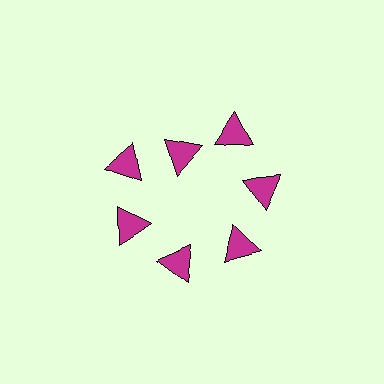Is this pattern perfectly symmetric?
No. The 7 magenta triangles are arranged in a ring, but one element near the 12 o'clock position is pulled inward toward the center, breaking the 7-fold rotational symmetry.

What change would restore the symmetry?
The symmetry would be restored by moving it outward, back onto the ring so that all 7 triangles sit at equal angles and equal distance from the center.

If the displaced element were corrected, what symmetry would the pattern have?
It would have 7-fold rotational symmetry — the pattern would map onto itself every 51 degrees.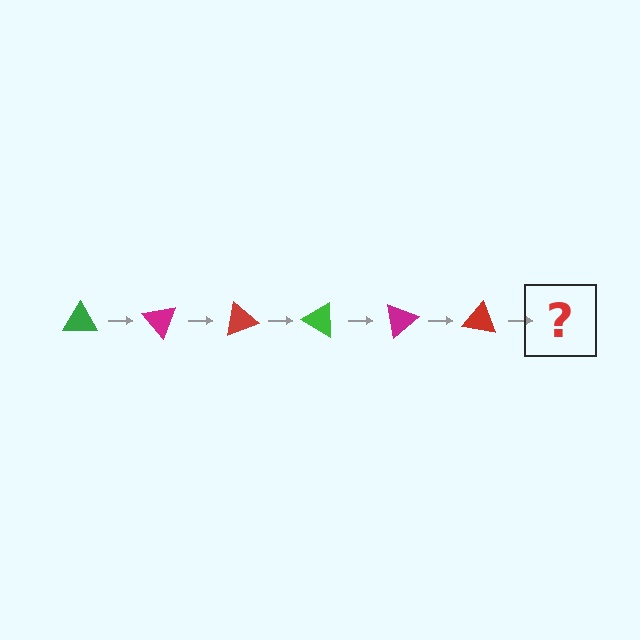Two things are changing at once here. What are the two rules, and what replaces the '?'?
The two rules are that it rotates 50 degrees each step and the color cycles through green, magenta, and red. The '?' should be a green triangle, rotated 300 degrees from the start.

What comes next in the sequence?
The next element should be a green triangle, rotated 300 degrees from the start.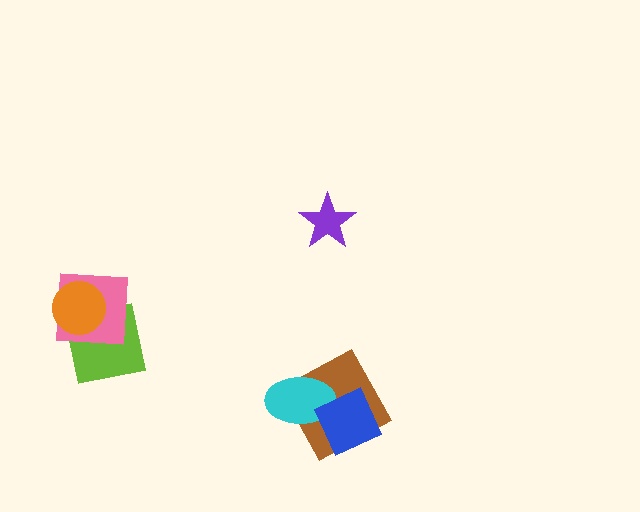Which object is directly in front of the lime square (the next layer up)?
The pink square is directly in front of the lime square.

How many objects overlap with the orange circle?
2 objects overlap with the orange circle.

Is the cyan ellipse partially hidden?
Yes, it is partially covered by another shape.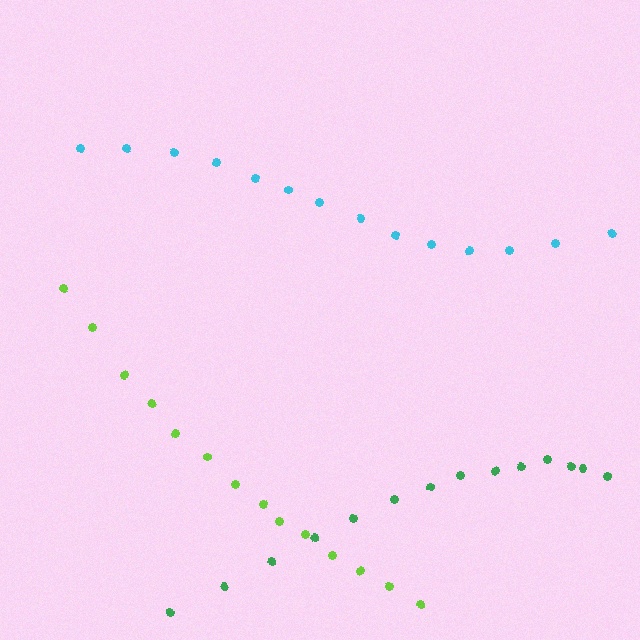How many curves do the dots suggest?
There are 3 distinct paths.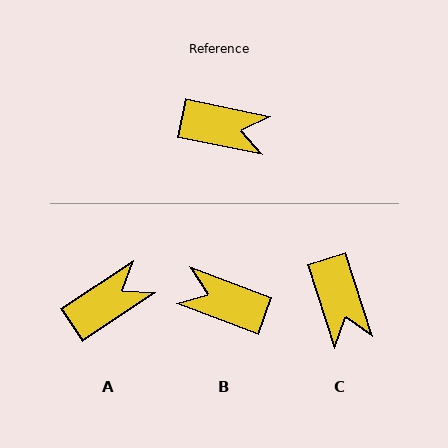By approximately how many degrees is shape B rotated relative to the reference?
Approximately 171 degrees counter-clockwise.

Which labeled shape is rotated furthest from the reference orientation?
B, about 171 degrees away.